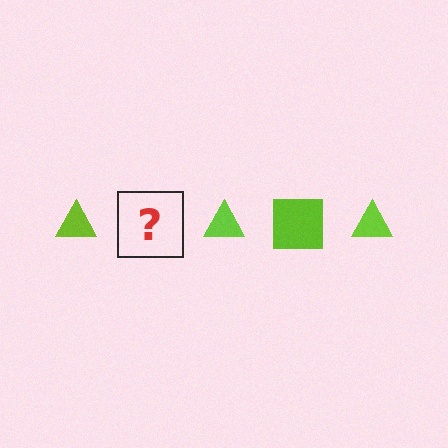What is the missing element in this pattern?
The missing element is a lime square.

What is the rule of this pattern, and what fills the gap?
The rule is that the pattern cycles through triangle, square shapes in lime. The gap should be filled with a lime square.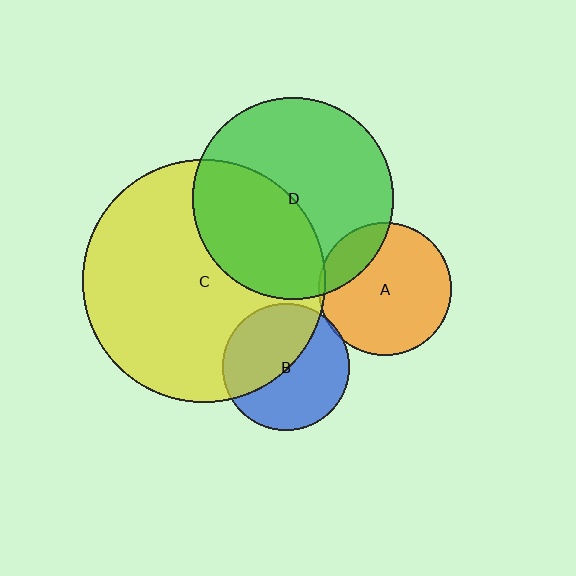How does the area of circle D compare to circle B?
Approximately 2.5 times.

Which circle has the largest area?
Circle C (yellow).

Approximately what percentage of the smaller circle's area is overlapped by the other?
Approximately 45%.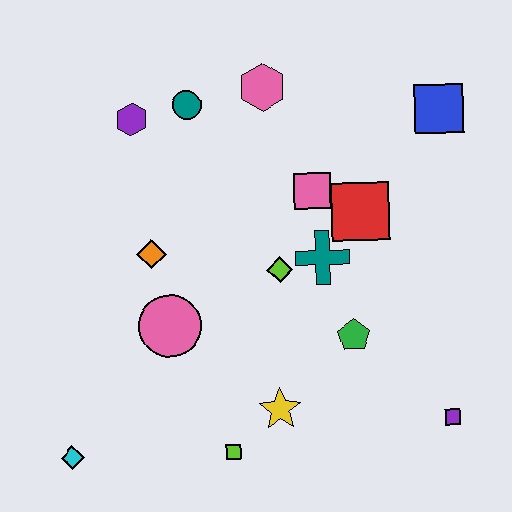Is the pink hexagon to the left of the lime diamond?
Yes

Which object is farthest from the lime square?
The blue square is farthest from the lime square.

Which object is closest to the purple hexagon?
The teal circle is closest to the purple hexagon.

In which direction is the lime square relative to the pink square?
The lime square is below the pink square.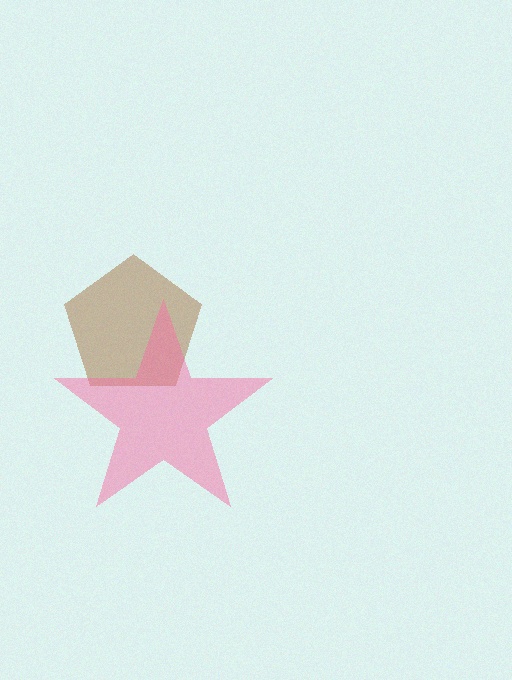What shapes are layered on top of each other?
The layered shapes are: a brown pentagon, a pink star.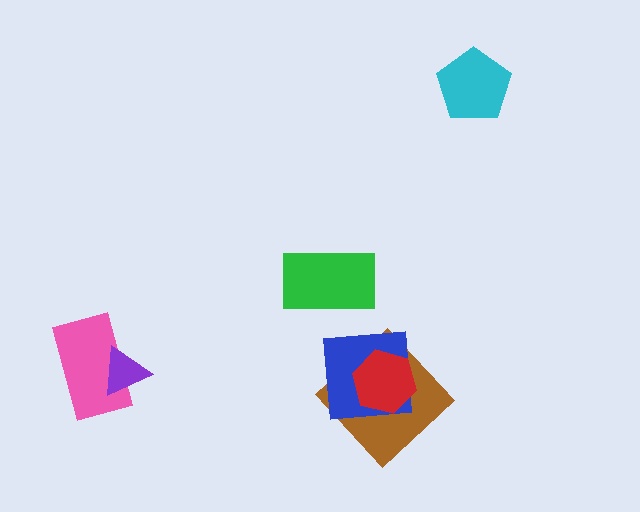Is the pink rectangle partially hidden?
Yes, it is partially covered by another shape.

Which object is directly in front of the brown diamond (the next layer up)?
The blue square is directly in front of the brown diamond.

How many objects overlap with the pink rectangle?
1 object overlaps with the pink rectangle.